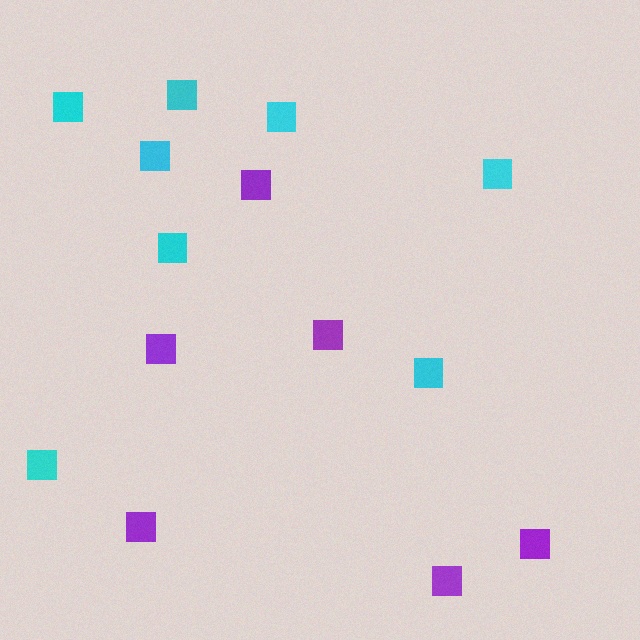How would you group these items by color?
There are 2 groups: one group of cyan squares (8) and one group of purple squares (6).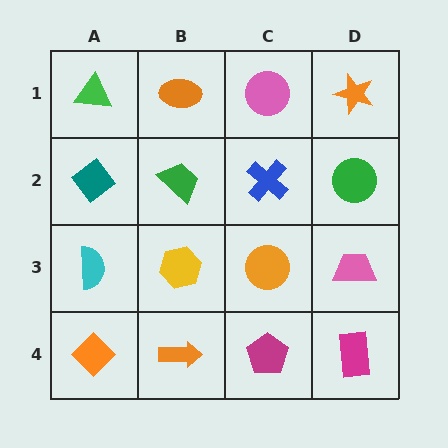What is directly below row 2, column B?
A yellow hexagon.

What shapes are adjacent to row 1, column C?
A blue cross (row 2, column C), an orange ellipse (row 1, column B), an orange star (row 1, column D).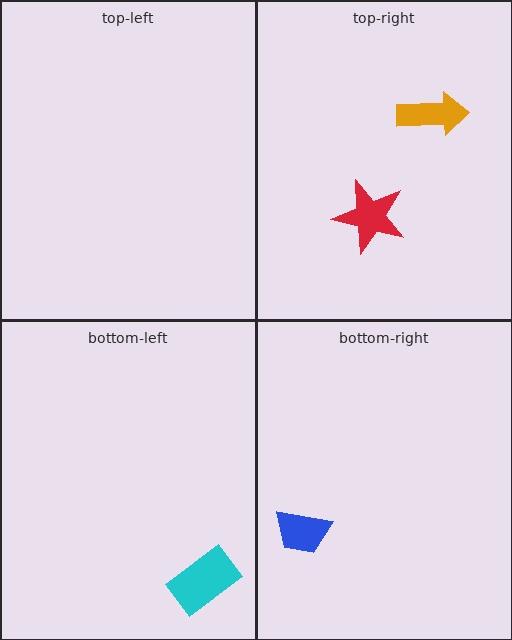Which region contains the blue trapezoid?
The bottom-right region.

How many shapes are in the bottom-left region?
1.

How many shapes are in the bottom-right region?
1.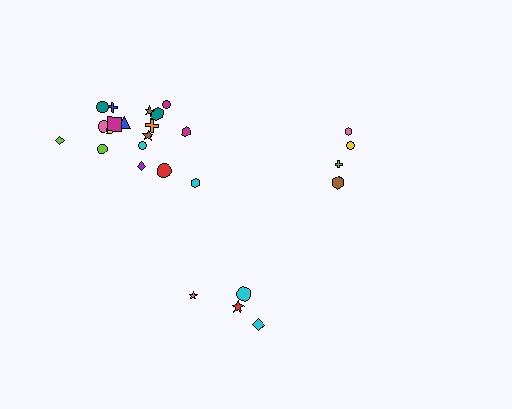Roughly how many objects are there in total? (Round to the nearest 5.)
Roughly 25 objects in total.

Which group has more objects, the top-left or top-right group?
The top-left group.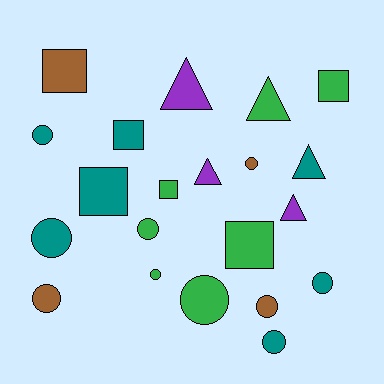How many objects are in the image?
There are 21 objects.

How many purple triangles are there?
There are 3 purple triangles.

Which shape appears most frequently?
Circle, with 10 objects.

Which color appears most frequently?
Teal, with 7 objects.